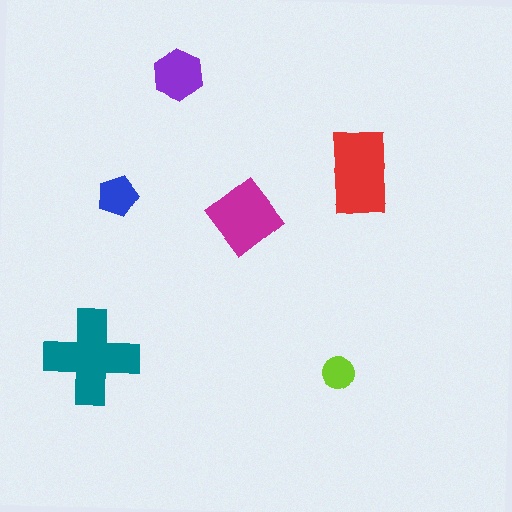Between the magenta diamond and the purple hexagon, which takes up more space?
The magenta diamond.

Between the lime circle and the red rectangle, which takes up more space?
The red rectangle.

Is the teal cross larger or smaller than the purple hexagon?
Larger.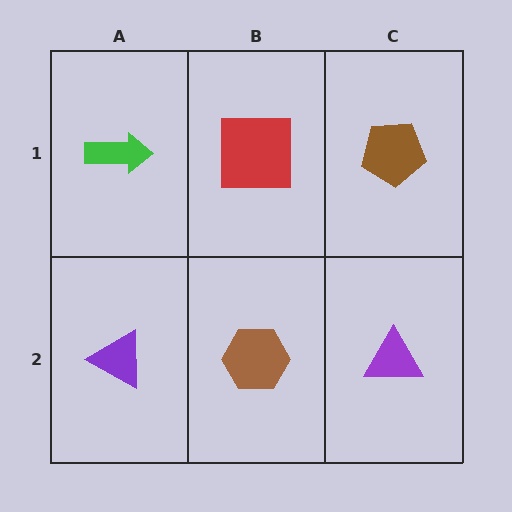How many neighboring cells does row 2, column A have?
2.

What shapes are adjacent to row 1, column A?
A purple triangle (row 2, column A), a red square (row 1, column B).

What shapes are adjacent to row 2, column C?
A brown pentagon (row 1, column C), a brown hexagon (row 2, column B).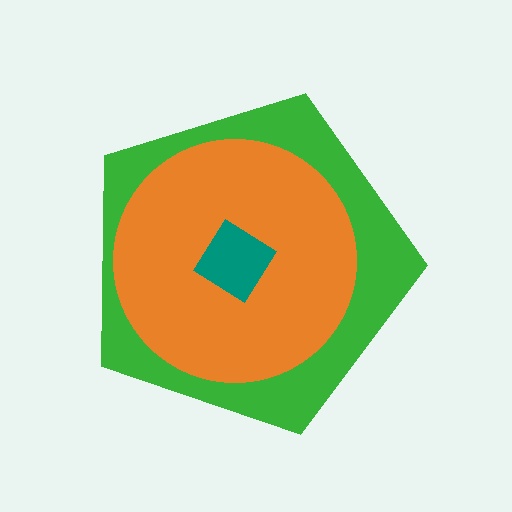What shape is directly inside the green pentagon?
The orange circle.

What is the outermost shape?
The green pentagon.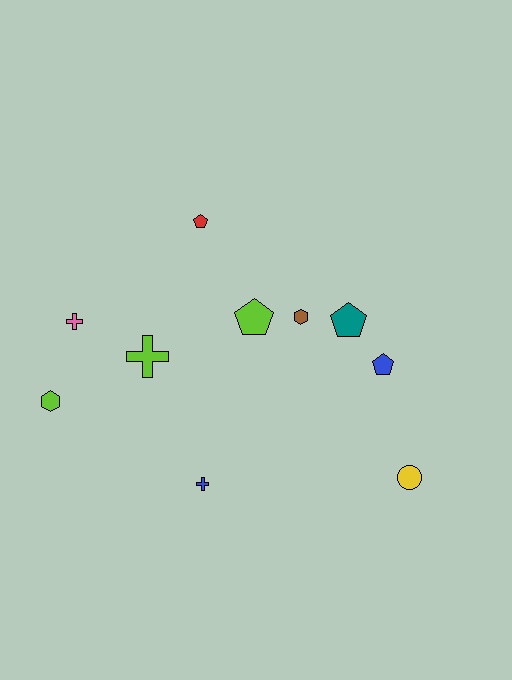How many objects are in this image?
There are 10 objects.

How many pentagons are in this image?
There are 4 pentagons.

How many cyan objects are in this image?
There are no cyan objects.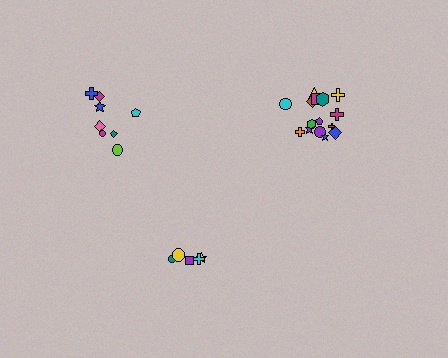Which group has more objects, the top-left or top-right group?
The top-right group.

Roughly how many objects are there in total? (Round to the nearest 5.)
Roughly 30 objects in total.